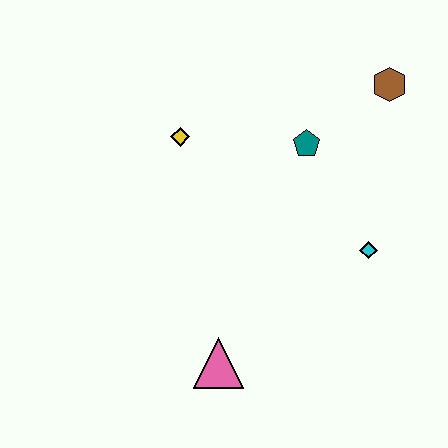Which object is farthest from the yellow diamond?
The pink triangle is farthest from the yellow diamond.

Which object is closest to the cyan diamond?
The teal pentagon is closest to the cyan diamond.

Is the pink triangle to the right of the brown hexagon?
No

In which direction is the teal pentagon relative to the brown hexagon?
The teal pentagon is to the left of the brown hexagon.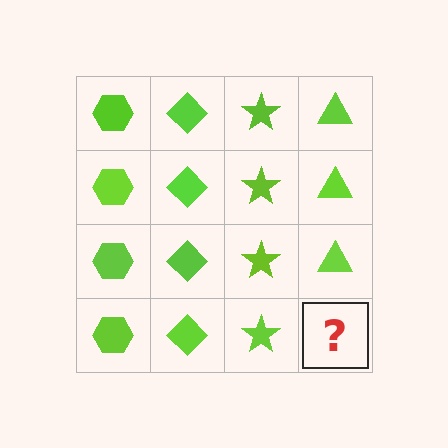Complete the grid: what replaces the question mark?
The question mark should be replaced with a lime triangle.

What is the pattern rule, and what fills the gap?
The rule is that each column has a consistent shape. The gap should be filled with a lime triangle.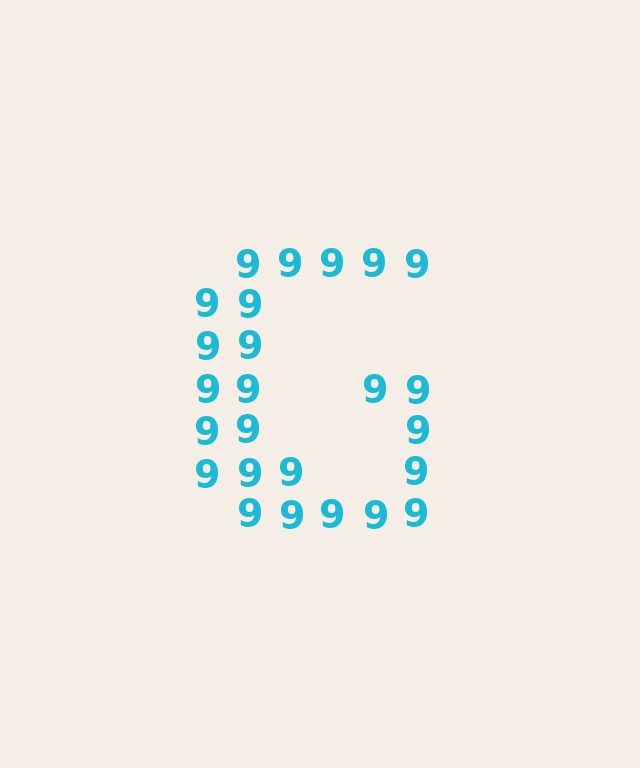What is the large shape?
The large shape is the letter G.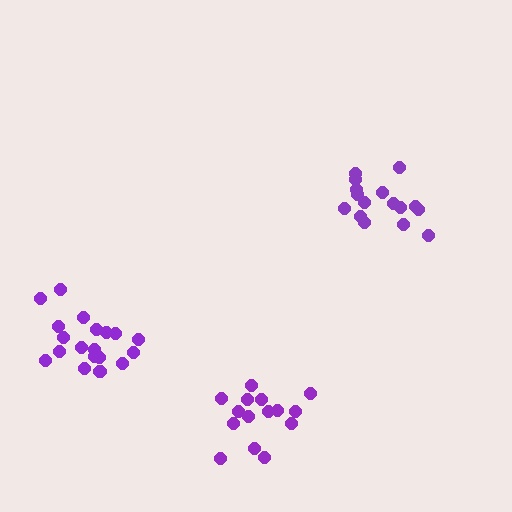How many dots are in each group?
Group 1: 16 dots, Group 2: 15 dots, Group 3: 19 dots (50 total).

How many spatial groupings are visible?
There are 3 spatial groupings.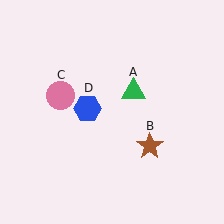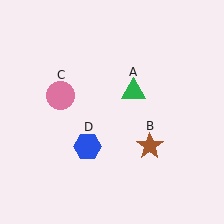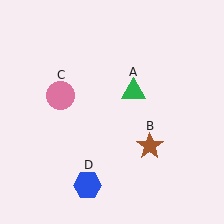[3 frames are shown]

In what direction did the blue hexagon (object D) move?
The blue hexagon (object D) moved down.